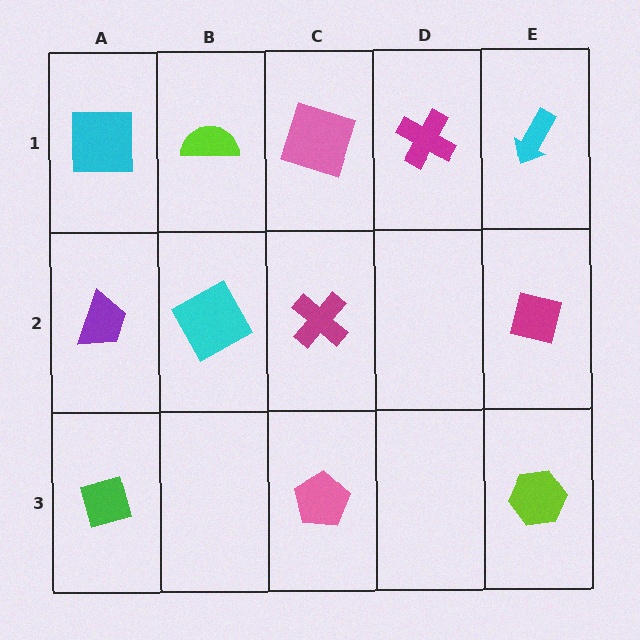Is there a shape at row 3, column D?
No, that cell is empty.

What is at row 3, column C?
A pink pentagon.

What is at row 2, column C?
A magenta cross.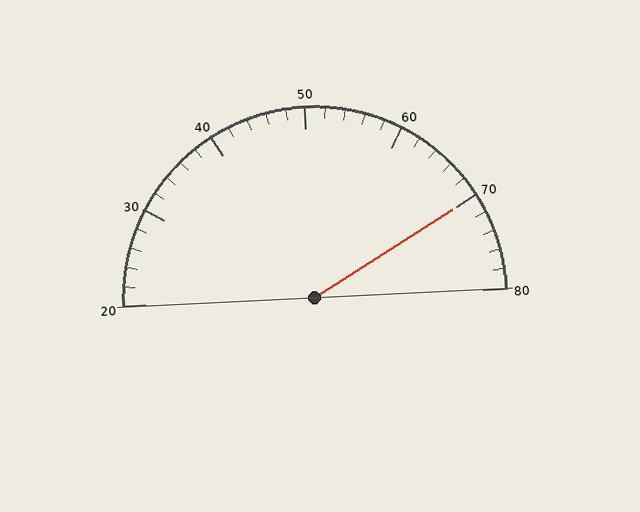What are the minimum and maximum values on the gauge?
The gauge ranges from 20 to 80.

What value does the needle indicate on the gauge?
The needle indicates approximately 70.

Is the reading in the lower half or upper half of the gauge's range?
The reading is in the upper half of the range (20 to 80).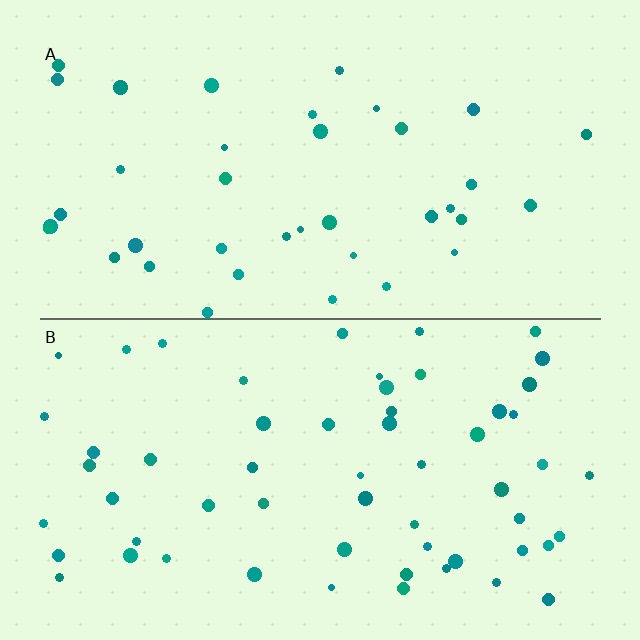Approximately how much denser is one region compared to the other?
Approximately 1.5× — region B over region A.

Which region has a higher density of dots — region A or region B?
B (the bottom).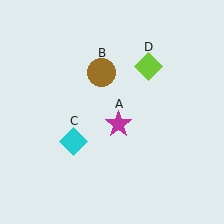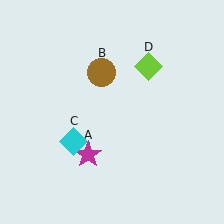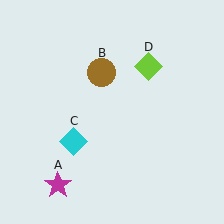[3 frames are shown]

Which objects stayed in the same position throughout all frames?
Brown circle (object B) and cyan diamond (object C) and lime diamond (object D) remained stationary.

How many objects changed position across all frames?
1 object changed position: magenta star (object A).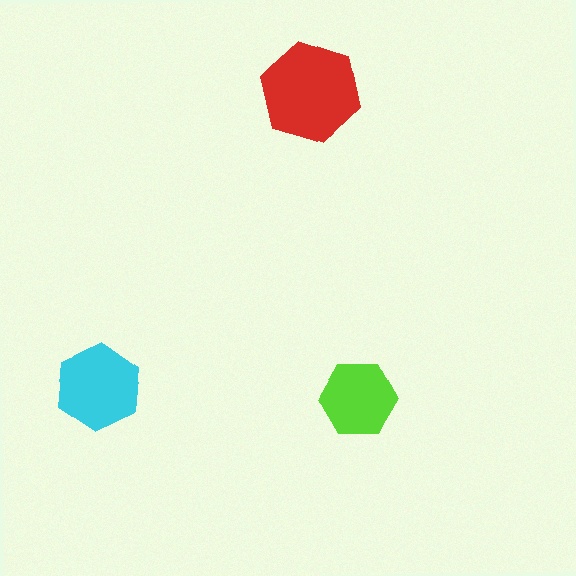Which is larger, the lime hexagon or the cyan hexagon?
The cyan one.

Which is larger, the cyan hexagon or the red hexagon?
The red one.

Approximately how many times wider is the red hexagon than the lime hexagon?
About 1.5 times wider.